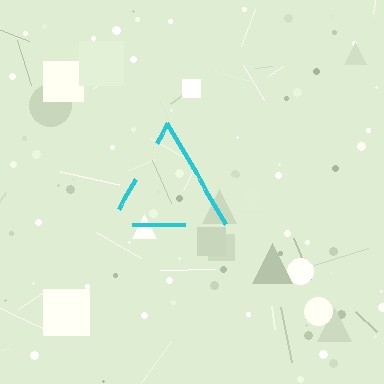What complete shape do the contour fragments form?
The contour fragments form a triangle.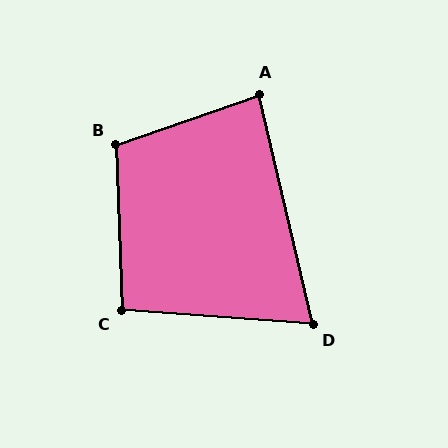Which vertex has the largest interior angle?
B, at approximately 107 degrees.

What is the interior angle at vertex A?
Approximately 84 degrees (acute).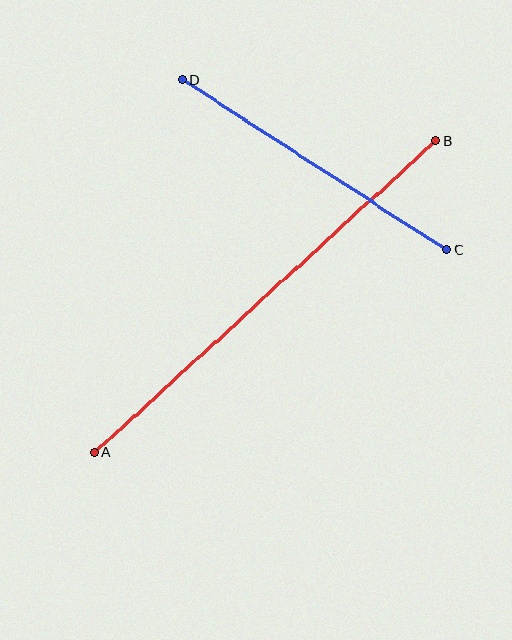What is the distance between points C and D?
The distance is approximately 314 pixels.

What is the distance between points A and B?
The distance is approximately 462 pixels.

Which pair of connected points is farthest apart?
Points A and B are farthest apart.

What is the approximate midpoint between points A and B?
The midpoint is at approximately (265, 297) pixels.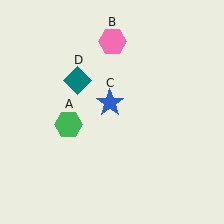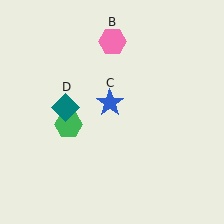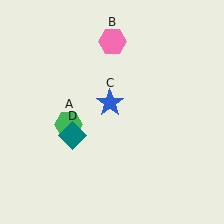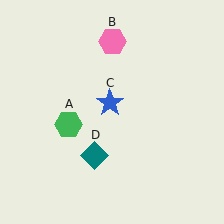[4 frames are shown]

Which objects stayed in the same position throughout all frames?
Green hexagon (object A) and pink hexagon (object B) and blue star (object C) remained stationary.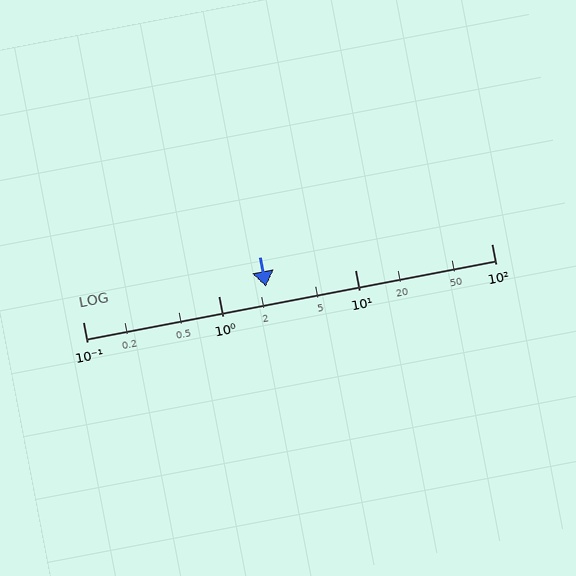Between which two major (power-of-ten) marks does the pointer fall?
The pointer is between 1 and 10.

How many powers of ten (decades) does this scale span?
The scale spans 3 decades, from 0.1 to 100.